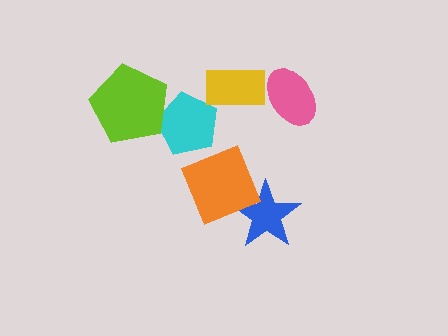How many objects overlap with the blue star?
1 object overlaps with the blue star.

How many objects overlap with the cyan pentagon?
1 object overlaps with the cyan pentagon.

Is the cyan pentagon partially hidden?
Yes, it is partially covered by another shape.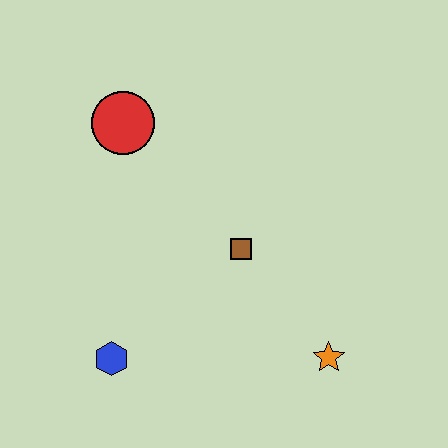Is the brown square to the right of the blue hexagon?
Yes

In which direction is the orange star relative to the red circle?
The orange star is below the red circle.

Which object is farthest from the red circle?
The orange star is farthest from the red circle.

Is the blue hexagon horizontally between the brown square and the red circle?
No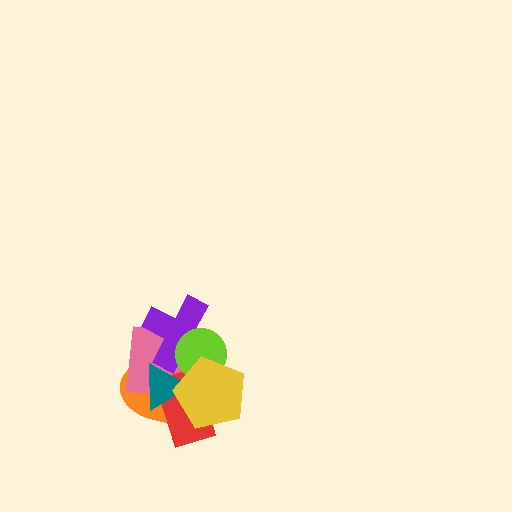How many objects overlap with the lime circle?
4 objects overlap with the lime circle.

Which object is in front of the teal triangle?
The yellow pentagon is in front of the teal triangle.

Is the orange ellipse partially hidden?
Yes, it is partially covered by another shape.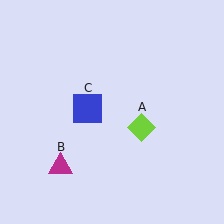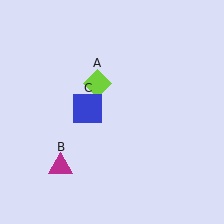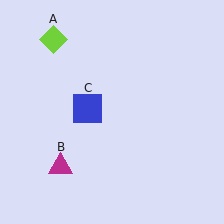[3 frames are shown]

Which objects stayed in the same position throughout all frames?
Magenta triangle (object B) and blue square (object C) remained stationary.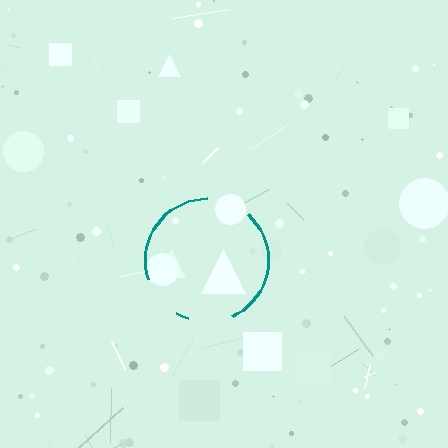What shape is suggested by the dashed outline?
The dashed outline suggests a circle.